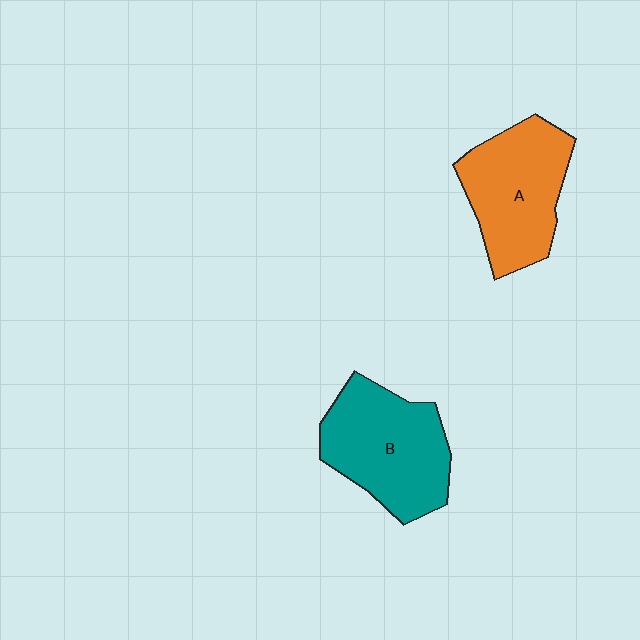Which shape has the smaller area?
Shape A (orange).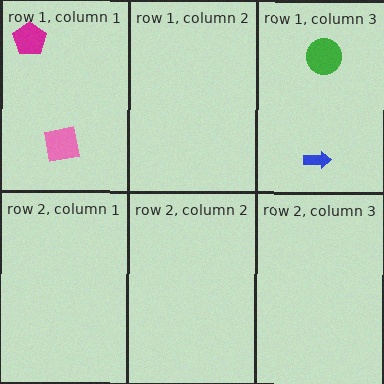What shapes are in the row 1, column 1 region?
The magenta pentagon, the pink square.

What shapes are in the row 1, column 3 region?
The green circle, the blue arrow.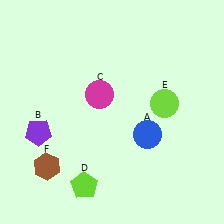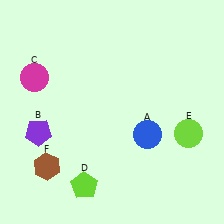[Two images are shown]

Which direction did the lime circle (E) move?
The lime circle (E) moved down.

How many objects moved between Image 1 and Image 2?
2 objects moved between the two images.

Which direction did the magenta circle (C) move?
The magenta circle (C) moved left.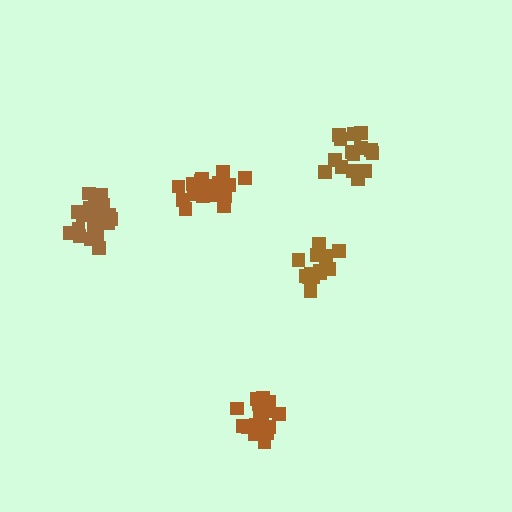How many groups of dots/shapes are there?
There are 5 groups.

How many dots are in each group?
Group 1: 15 dots, Group 2: 20 dots, Group 3: 20 dots, Group 4: 15 dots, Group 5: 20 dots (90 total).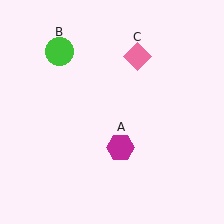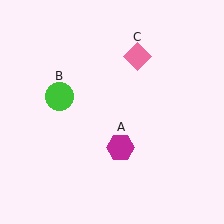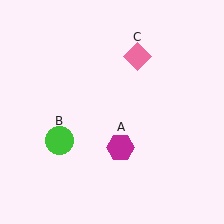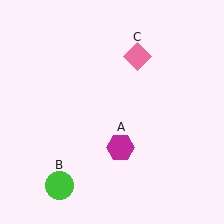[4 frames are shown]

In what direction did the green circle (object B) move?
The green circle (object B) moved down.